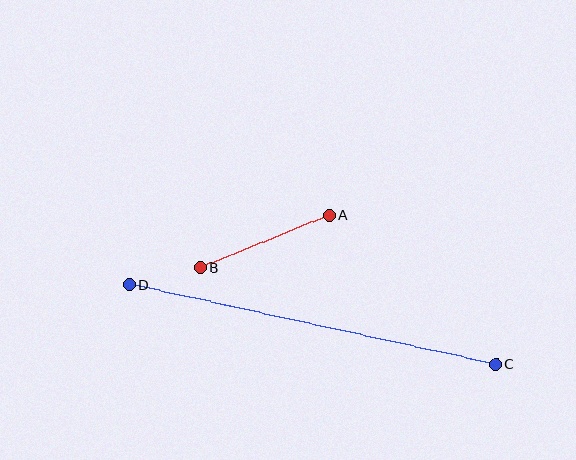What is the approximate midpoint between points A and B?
The midpoint is at approximately (265, 241) pixels.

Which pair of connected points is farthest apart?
Points C and D are farthest apart.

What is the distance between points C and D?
The distance is approximately 375 pixels.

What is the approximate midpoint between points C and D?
The midpoint is at approximately (312, 325) pixels.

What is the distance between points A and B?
The distance is approximately 139 pixels.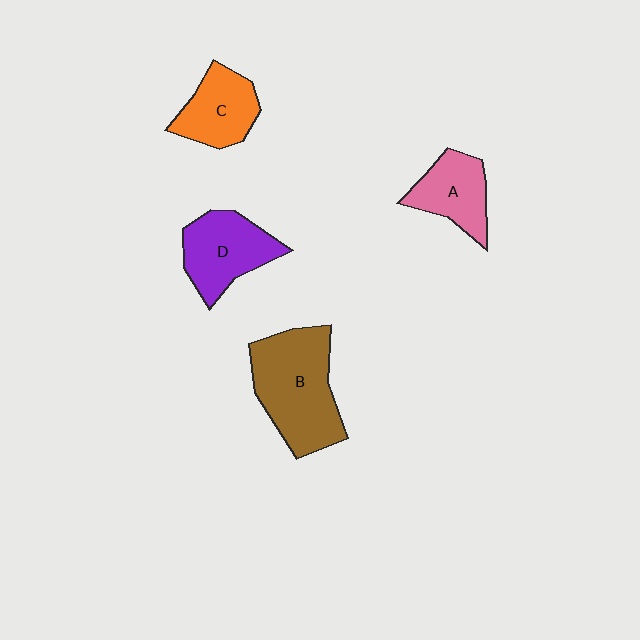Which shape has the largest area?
Shape B (brown).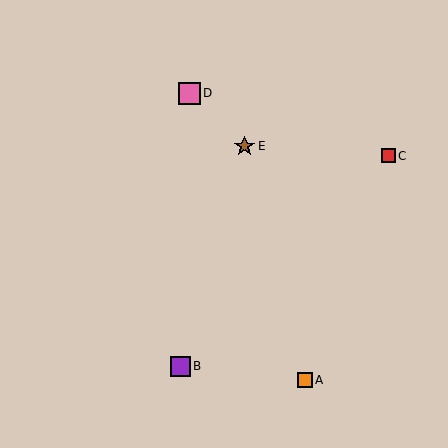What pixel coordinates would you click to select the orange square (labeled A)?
Click at (305, 380) to select the orange square A.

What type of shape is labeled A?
Shape A is an orange square.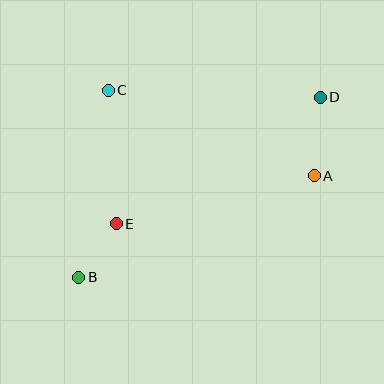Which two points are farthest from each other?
Points B and D are farthest from each other.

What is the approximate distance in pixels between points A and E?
The distance between A and E is approximately 204 pixels.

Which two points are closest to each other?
Points B and E are closest to each other.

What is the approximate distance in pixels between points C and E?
The distance between C and E is approximately 133 pixels.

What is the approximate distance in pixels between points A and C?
The distance between A and C is approximately 223 pixels.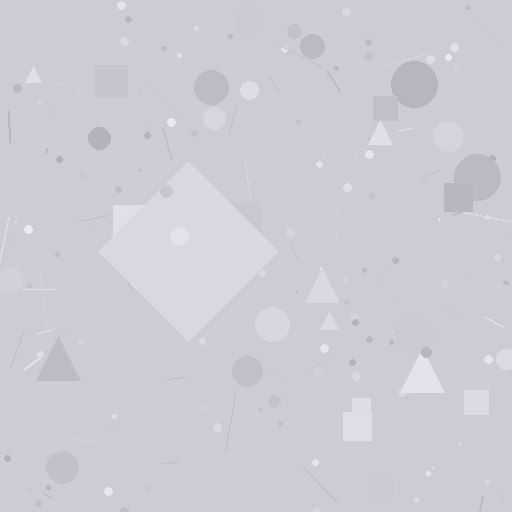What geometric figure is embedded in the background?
A diamond is embedded in the background.